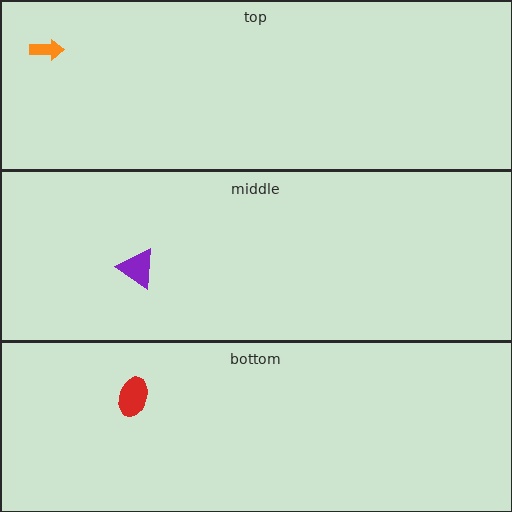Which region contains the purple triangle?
The middle region.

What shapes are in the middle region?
The purple triangle.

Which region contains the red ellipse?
The bottom region.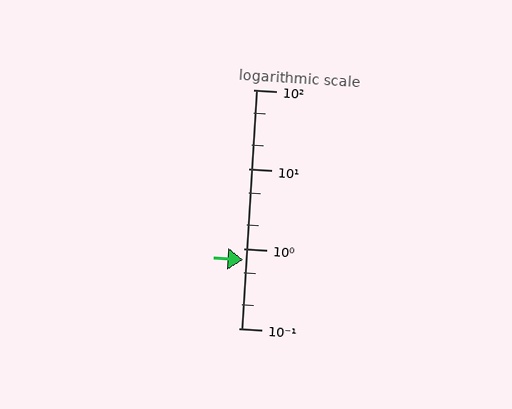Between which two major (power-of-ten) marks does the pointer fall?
The pointer is between 0.1 and 1.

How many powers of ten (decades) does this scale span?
The scale spans 3 decades, from 0.1 to 100.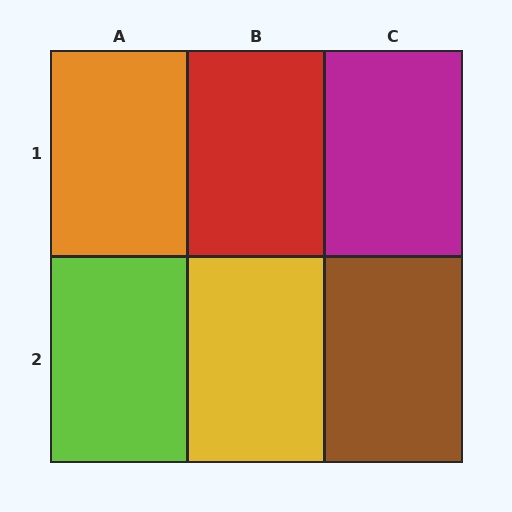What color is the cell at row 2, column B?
Yellow.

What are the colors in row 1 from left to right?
Orange, red, magenta.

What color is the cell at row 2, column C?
Brown.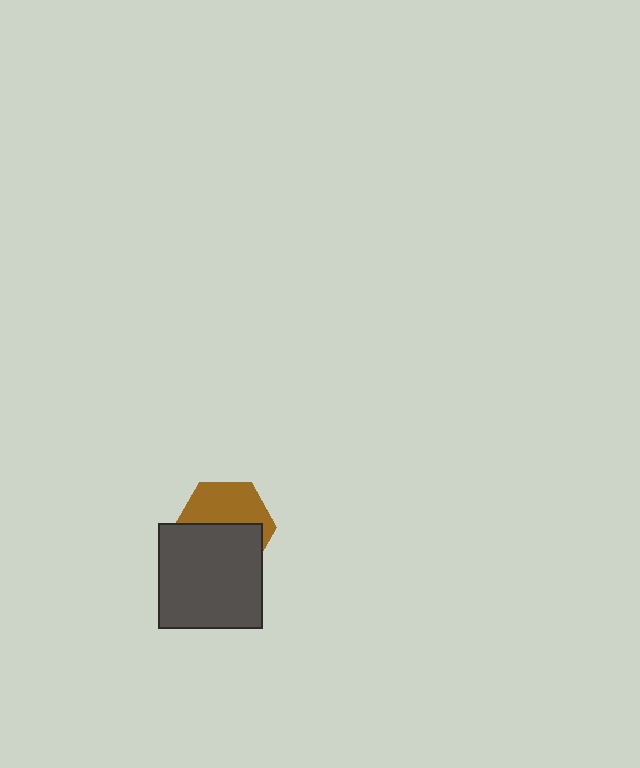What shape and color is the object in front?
The object in front is a dark gray square.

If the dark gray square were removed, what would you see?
You would see the complete brown hexagon.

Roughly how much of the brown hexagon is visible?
About half of it is visible (roughly 48%).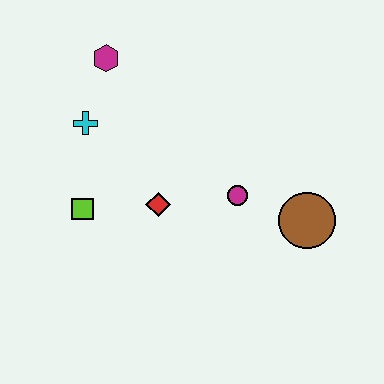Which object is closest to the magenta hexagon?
The cyan cross is closest to the magenta hexagon.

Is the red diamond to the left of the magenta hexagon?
No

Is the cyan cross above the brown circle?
Yes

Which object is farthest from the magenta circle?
The magenta hexagon is farthest from the magenta circle.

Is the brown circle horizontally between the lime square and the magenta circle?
No